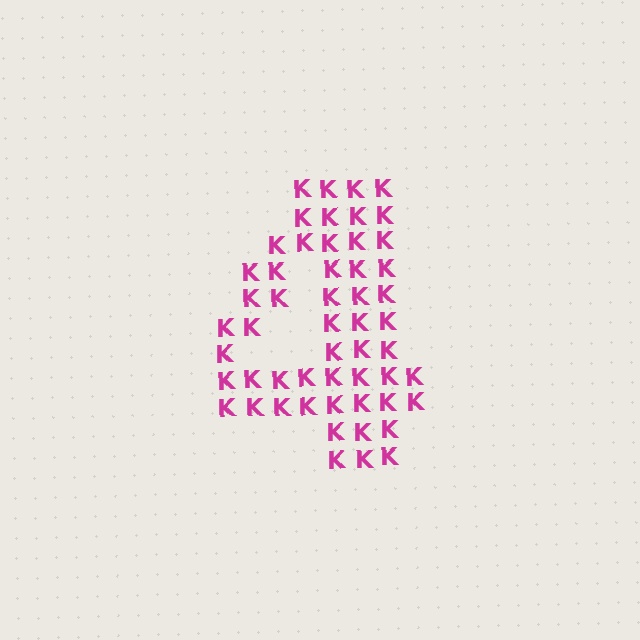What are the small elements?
The small elements are letter K's.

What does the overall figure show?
The overall figure shows the digit 4.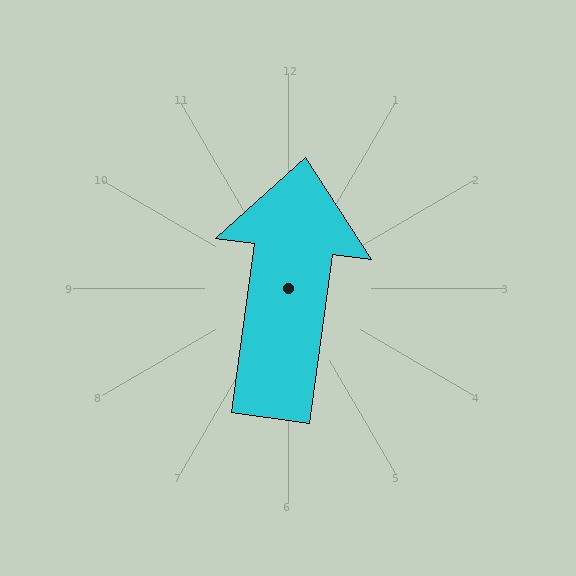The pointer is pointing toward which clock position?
Roughly 12 o'clock.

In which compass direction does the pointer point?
North.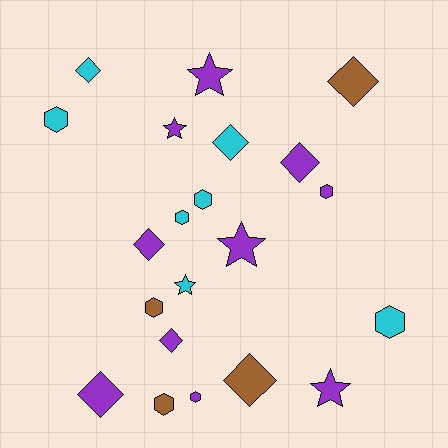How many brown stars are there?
There are no brown stars.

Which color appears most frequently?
Purple, with 10 objects.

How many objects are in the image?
There are 21 objects.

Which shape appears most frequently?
Diamond, with 8 objects.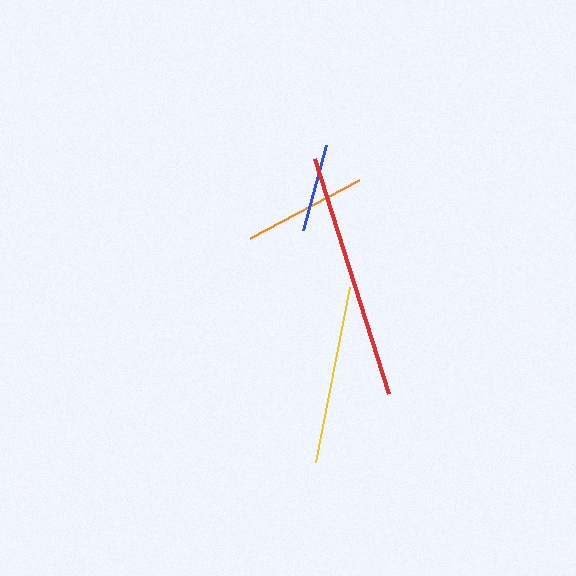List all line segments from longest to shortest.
From longest to shortest: red, yellow, orange, blue.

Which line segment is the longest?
The red line is the longest at approximately 246 pixels.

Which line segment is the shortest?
The blue line is the shortest at approximately 88 pixels.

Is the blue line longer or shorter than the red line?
The red line is longer than the blue line.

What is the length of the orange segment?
The orange segment is approximately 123 pixels long.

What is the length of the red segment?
The red segment is approximately 246 pixels long.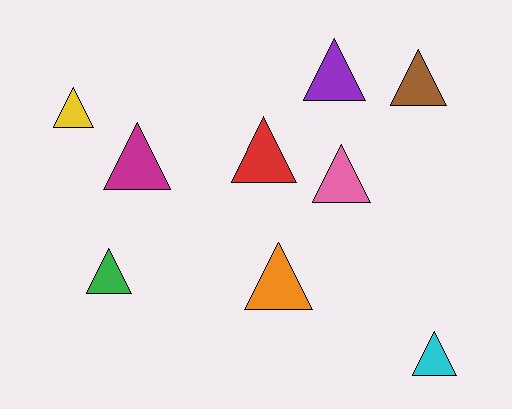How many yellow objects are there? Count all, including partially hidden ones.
There is 1 yellow object.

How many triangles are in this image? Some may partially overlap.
There are 9 triangles.